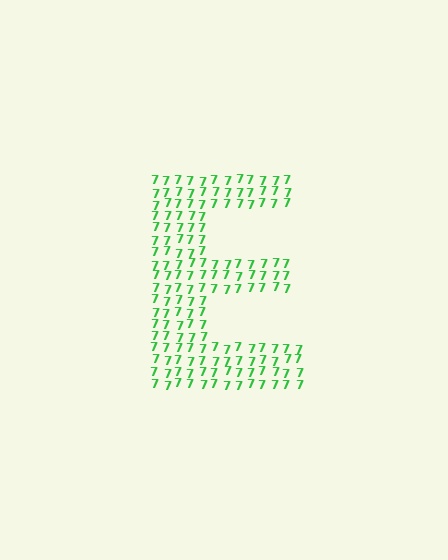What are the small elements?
The small elements are digit 7's.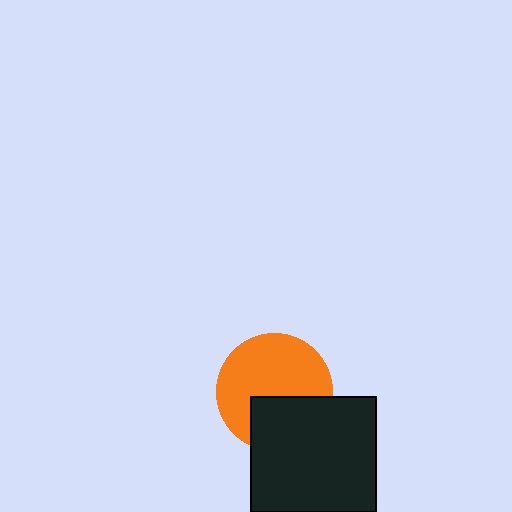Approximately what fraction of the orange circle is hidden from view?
Roughly 36% of the orange circle is hidden behind the black rectangle.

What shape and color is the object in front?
The object in front is a black rectangle.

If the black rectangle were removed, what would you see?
You would see the complete orange circle.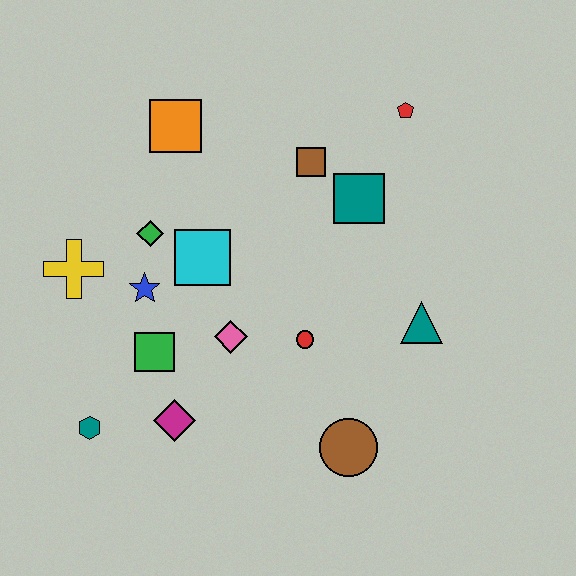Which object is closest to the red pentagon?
The teal square is closest to the red pentagon.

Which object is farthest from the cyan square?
The red pentagon is farthest from the cyan square.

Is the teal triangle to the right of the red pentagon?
Yes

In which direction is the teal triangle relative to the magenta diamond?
The teal triangle is to the right of the magenta diamond.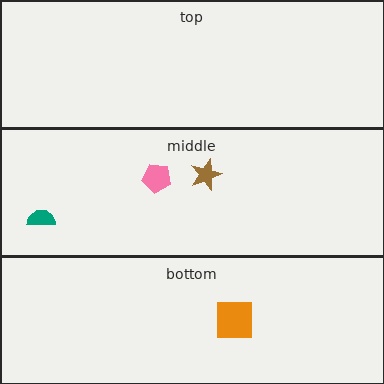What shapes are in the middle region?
The brown star, the pink pentagon, the teal semicircle.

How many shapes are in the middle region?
3.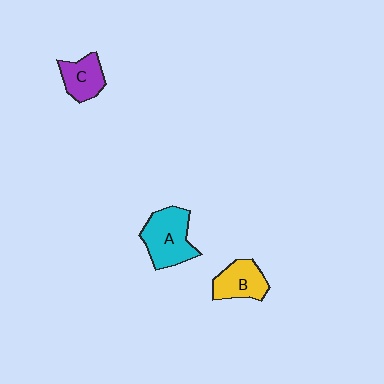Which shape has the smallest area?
Shape C (purple).